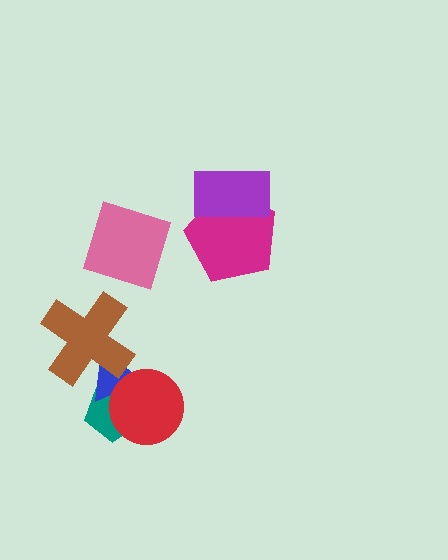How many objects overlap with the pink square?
0 objects overlap with the pink square.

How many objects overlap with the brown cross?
1 object overlaps with the brown cross.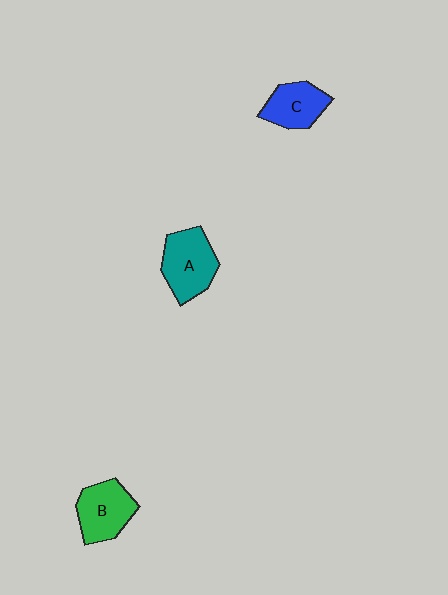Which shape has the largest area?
Shape A (teal).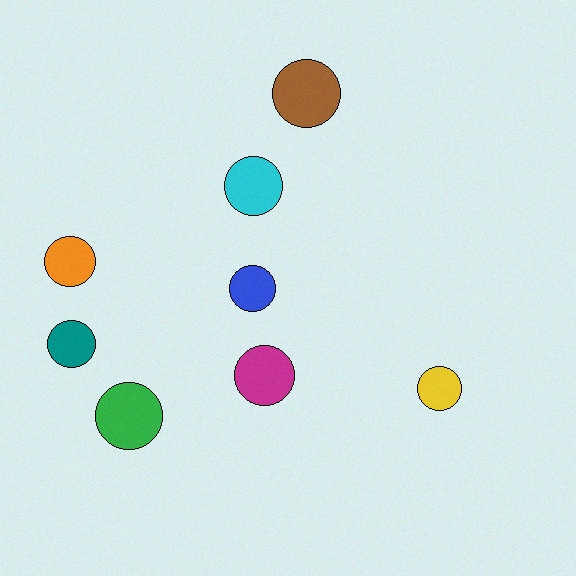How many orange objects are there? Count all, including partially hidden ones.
There is 1 orange object.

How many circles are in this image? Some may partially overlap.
There are 8 circles.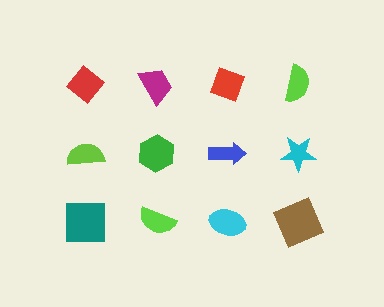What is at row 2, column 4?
A cyan star.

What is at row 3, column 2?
A lime semicircle.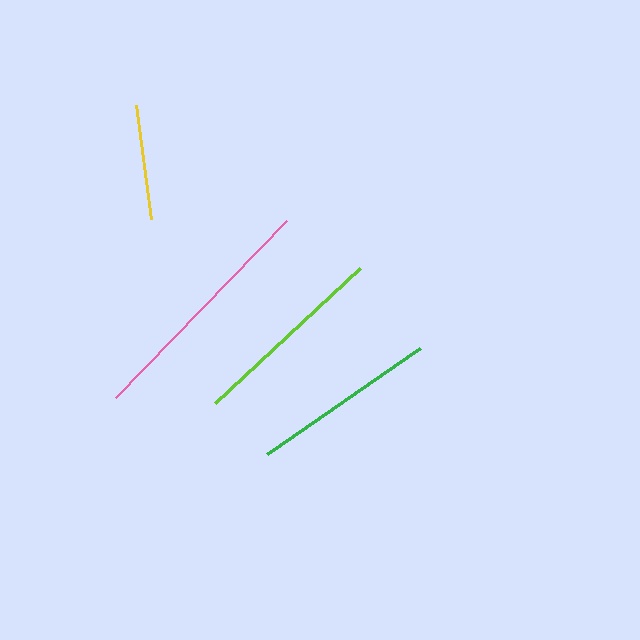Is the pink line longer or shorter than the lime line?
The pink line is longer than the lime line.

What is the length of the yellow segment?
The yellow segment is approximately 115 pixels long.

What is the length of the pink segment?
The pink segment is approximately 246 pixels long.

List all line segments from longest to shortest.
From longest to shortest: pink, lime, green, yellow.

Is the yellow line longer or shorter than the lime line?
The lime line is longer than the yellow line.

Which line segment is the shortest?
The yellow line is the shortest at approximately 115 pixels.